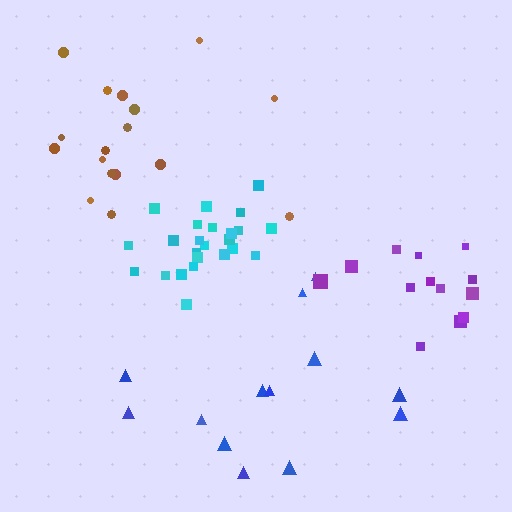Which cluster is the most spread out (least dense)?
Blue.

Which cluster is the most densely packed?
Cyan.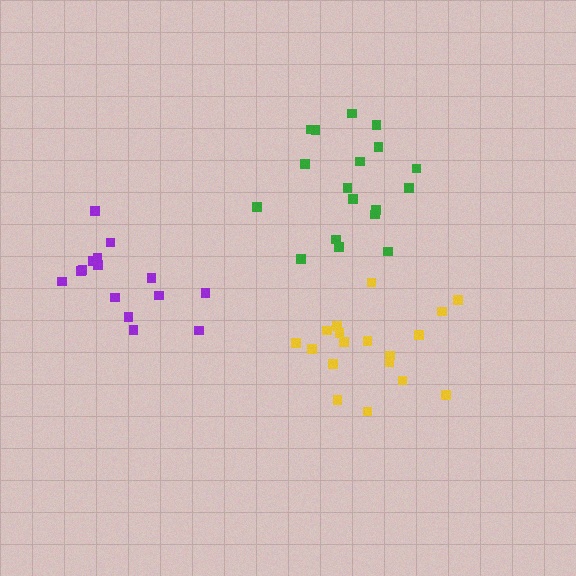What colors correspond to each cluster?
The clusters are colored: yellow, green, purple.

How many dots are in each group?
Group 1: 18 dots, Group 2: 18 dots, Group 3: 15 dots (51 total).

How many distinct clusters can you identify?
There are 3 distinct clusters.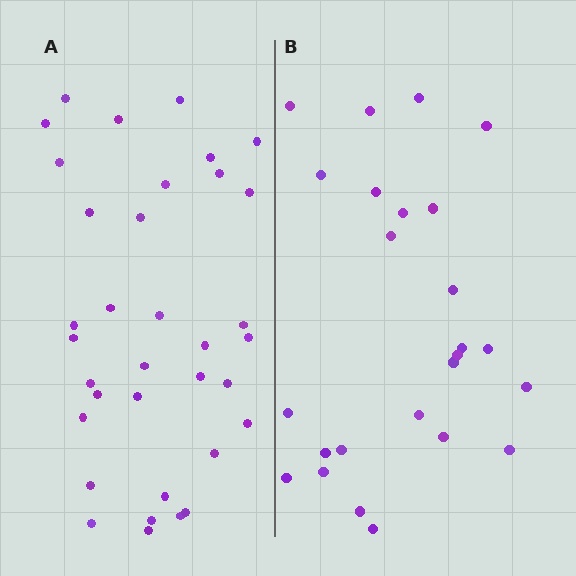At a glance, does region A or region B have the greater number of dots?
Region A (the left region) has more dots.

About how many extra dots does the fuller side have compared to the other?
Region A has roughly 10 or so more dots than region B.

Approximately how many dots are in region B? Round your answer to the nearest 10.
About 20 dots. (The exact count is 25, which rounds to 20.)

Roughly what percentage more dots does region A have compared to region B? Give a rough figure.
About 40% more.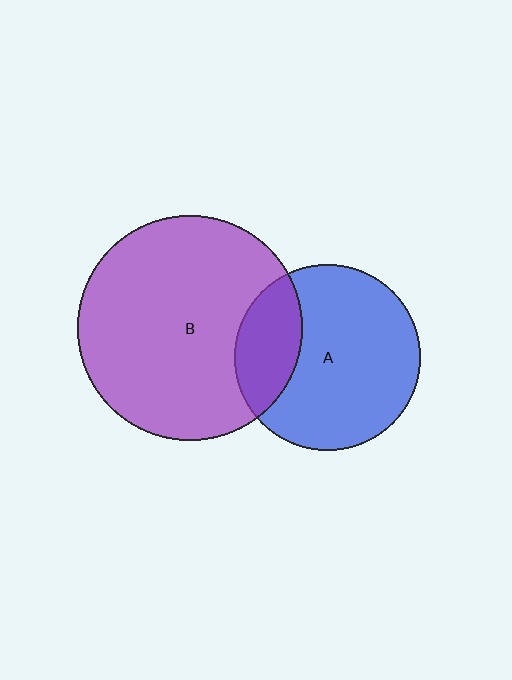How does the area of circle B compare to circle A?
Approximately 1.5 times.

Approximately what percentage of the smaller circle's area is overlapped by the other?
Approximately 25%.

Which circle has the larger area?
Circle B (purple).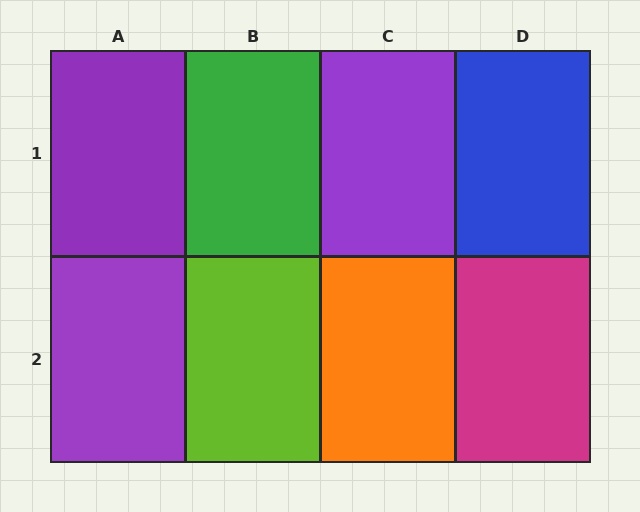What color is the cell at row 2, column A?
Purple.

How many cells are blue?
1 cell is blue.